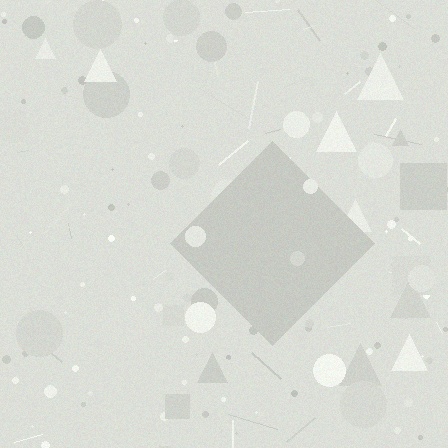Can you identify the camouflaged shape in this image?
The camouflaged shape is a diamond.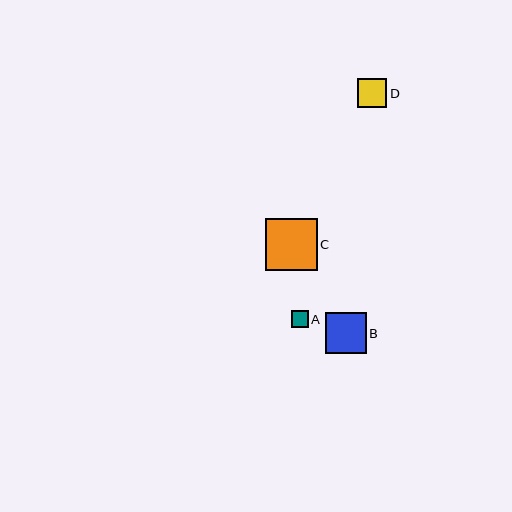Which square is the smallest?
Square A is the smallest with a size of approximately 17 pixels.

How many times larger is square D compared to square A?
Square D is approximately 1.7 times the size of square A.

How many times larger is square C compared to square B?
Square C is approximately 1.3 times the size of square B.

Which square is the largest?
Square C is the largest with a size of approximately 52 pixels.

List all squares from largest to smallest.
From largest to smallest: C, B, D, A.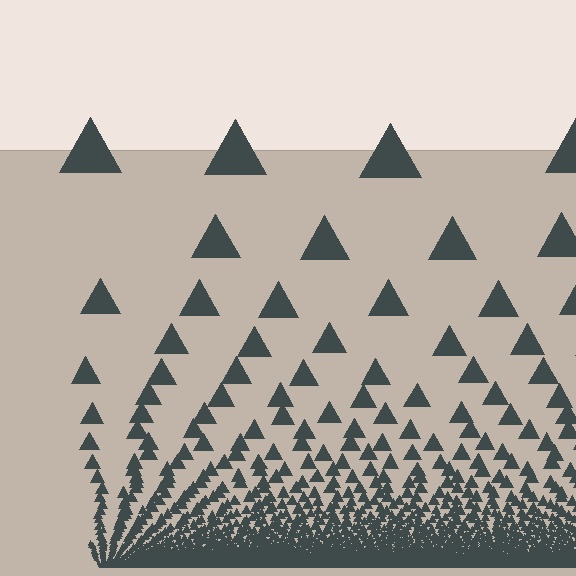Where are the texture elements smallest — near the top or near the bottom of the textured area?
Near the bottom.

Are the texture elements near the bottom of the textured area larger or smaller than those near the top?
Smaller. The gradient is inverted — elements near the bottom are smaller and denser.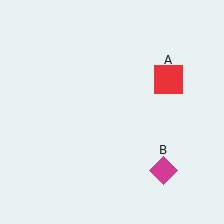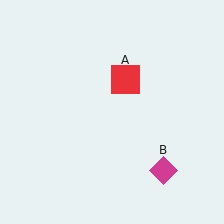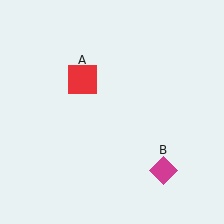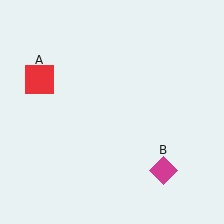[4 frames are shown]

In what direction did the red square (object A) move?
The red square (object A) moved left.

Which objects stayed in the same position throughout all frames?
Magenta diamond (object B) remained stationary.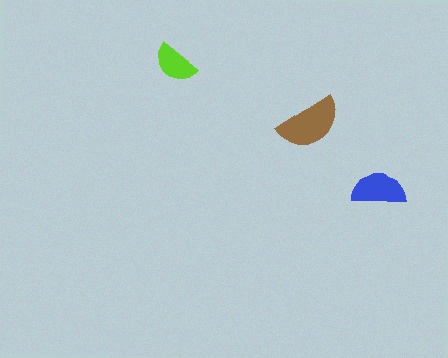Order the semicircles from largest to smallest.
the brown one, the blue one, the lime one.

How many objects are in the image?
There are 3 objects in the image.